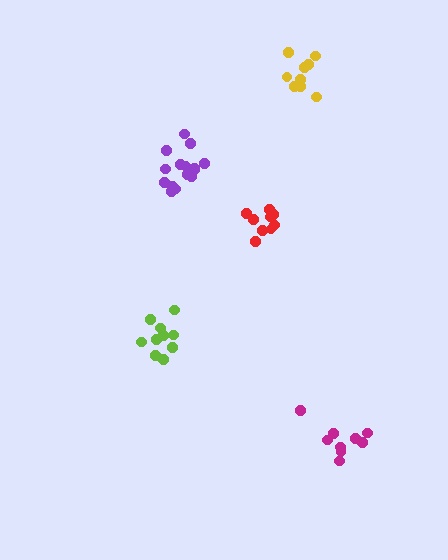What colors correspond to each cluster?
The clusters are colored: red, yellow, magenta, purple, lime.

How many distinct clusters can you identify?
There are 5 distinct clusters.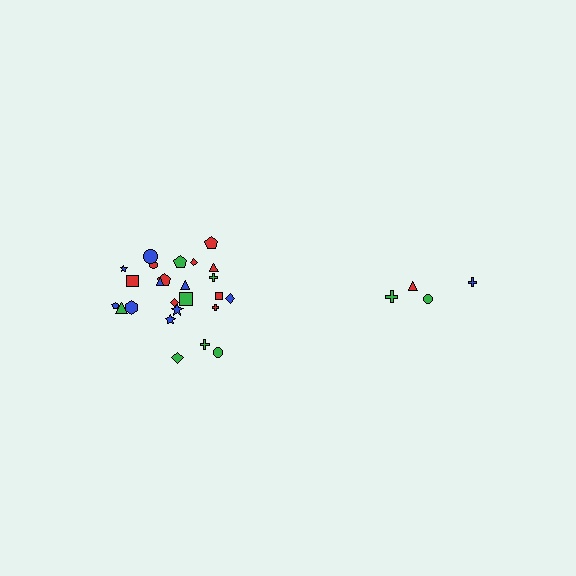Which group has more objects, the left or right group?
The left group.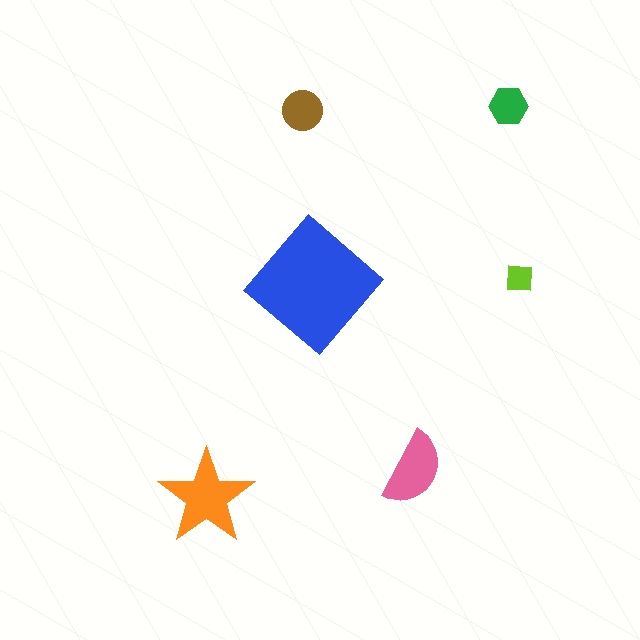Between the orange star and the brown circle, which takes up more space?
The orange star.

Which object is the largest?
The blue diamond.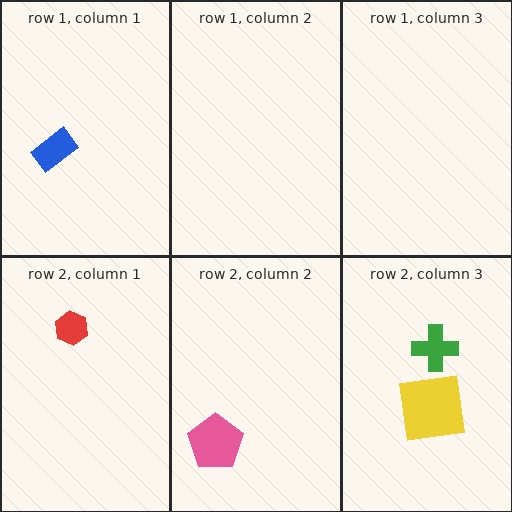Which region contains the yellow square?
The row 2, column 3 region.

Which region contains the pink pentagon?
The row 2, column 2 region.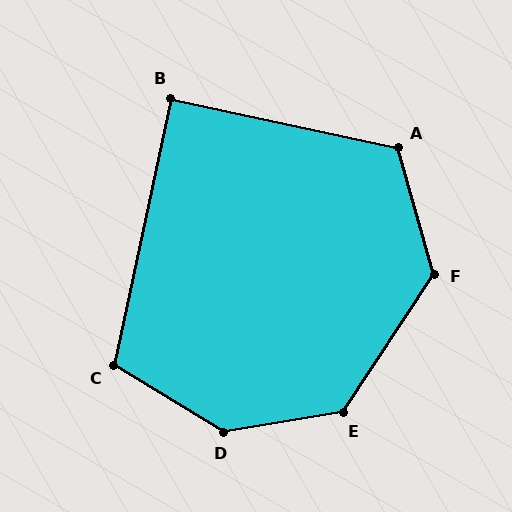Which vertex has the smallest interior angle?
B, at approximately 90 degrees.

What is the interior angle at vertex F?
Approximately 131 degrees (obtuse).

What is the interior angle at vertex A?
Approximately 118 degrees (obtuse).